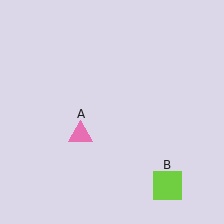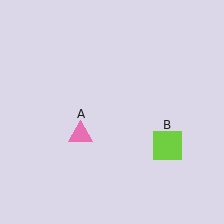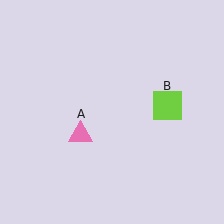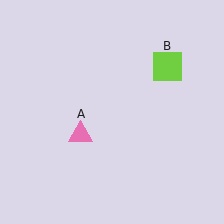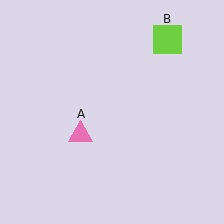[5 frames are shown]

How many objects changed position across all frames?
1 object changed position: lime square (object B).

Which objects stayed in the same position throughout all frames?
Pink triangle (object A) remained stationary.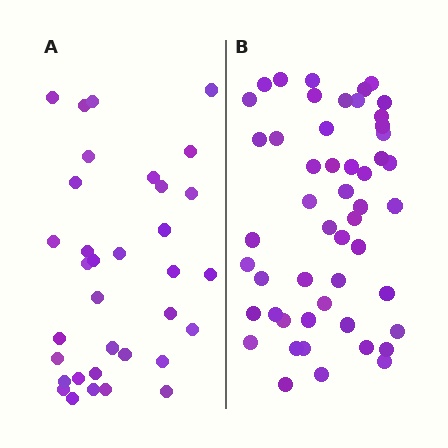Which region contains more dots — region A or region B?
Region B (the right region) has more dots.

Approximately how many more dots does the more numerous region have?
Region B has approximately 15 more dots than region A.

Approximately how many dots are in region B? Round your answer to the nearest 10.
About 50 dots. (The exact count is 51, which rounds to 50.)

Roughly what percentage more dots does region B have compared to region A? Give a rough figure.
About 50% more.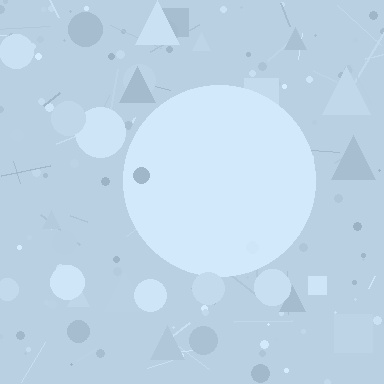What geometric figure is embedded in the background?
A circle is embedded in the background.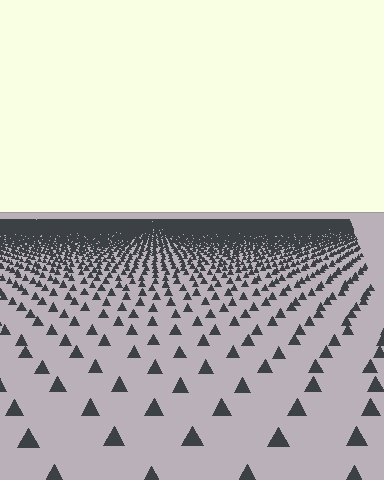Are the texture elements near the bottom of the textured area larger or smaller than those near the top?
Larger. Near the bottom, elements are closer to the viewer and appear at a bigger on-screen size.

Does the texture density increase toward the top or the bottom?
Density increases toward the top.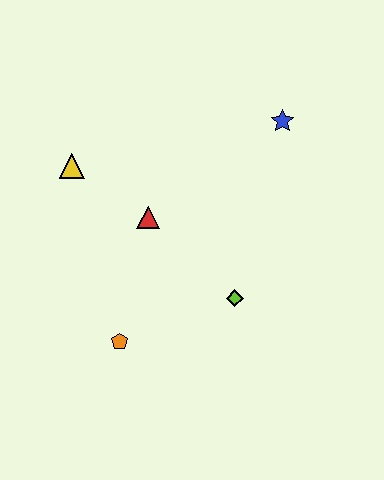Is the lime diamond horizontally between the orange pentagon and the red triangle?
No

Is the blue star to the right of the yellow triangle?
Yes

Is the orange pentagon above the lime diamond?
No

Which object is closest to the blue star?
The red triangle is closest to the blue star.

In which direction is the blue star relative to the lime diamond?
The blue star is above the lime diamond.